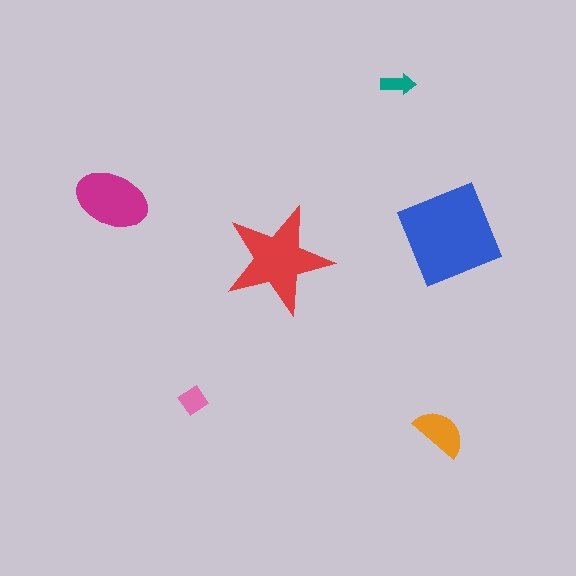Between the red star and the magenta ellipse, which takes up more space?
The red star.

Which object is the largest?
The blue square.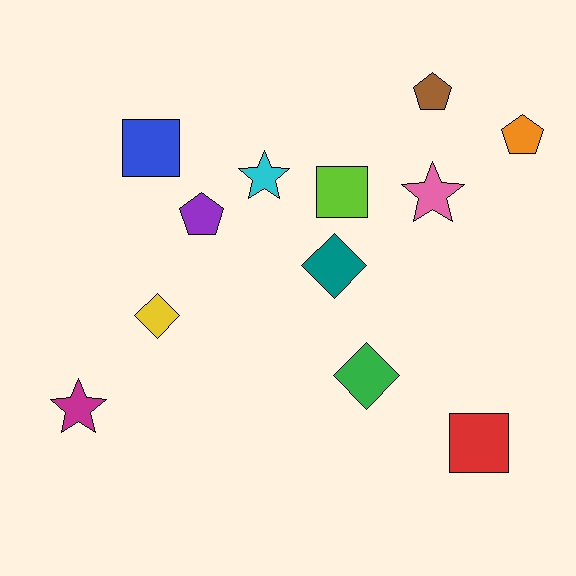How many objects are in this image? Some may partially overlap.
There are 12 objects.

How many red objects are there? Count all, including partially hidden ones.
There is 1 red object.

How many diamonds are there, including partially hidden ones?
There are 3 diamonds.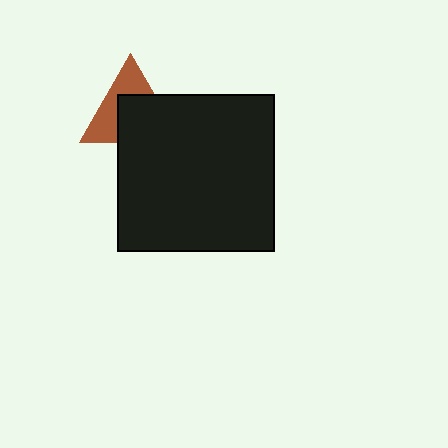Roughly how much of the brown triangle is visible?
About half of it is visible (roughly 46%).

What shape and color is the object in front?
The object in front is a black square.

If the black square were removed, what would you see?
You would see the complete brown triangle.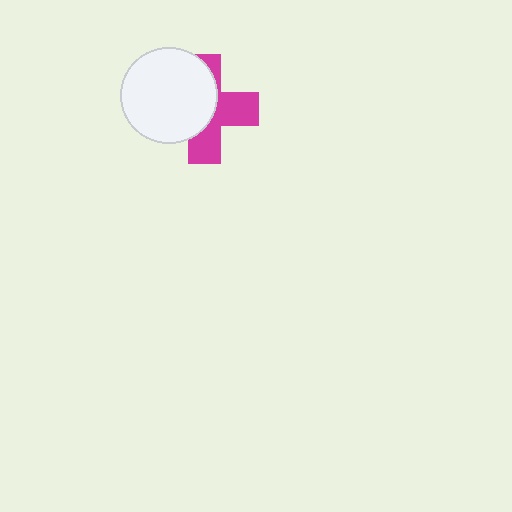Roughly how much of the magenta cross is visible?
About half of it is visible (roughly 48%).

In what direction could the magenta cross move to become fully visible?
The magenta cross could move right. That would shift it out from behind the white circle entirely.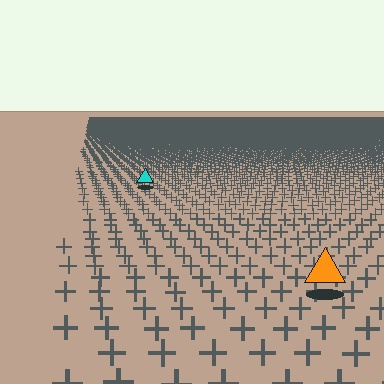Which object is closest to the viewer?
The orange triangle is closest. The texture marks near it are larger and more spread out.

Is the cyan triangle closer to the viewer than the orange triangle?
No. The orange triangle is closer — you can tell from the texture gradient: the ground texture is coarser near it.